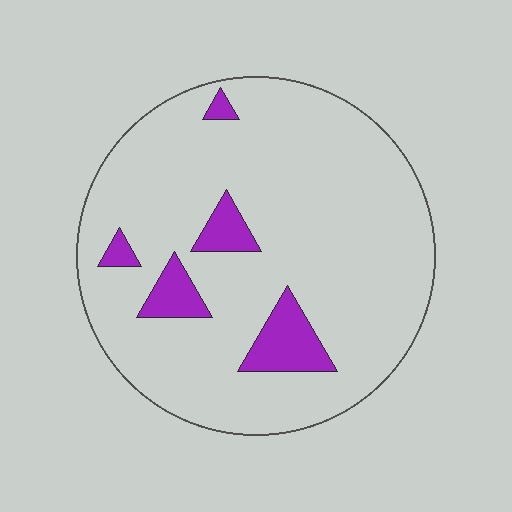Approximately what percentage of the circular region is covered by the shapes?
Approximately 10%.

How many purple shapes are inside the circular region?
5.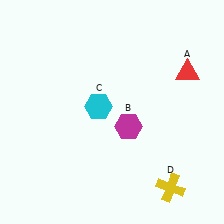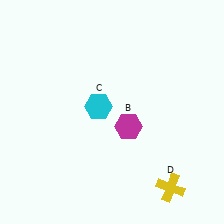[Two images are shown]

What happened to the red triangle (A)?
The red triangle (A) was removed in Image 2. It was in the top-right area of Image 1.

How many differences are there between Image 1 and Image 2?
There is 1 difference between the two images.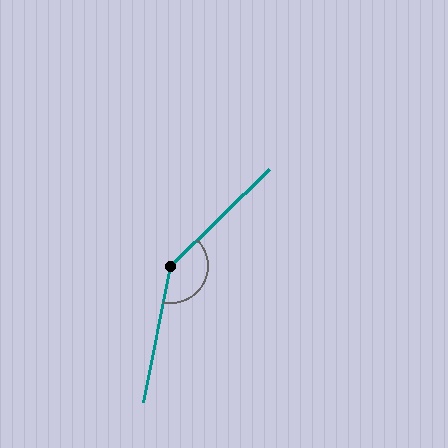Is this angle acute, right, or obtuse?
It is obtuse.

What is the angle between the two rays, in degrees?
Approximately 146 degrees.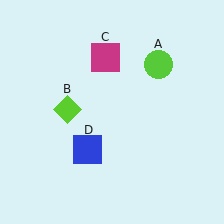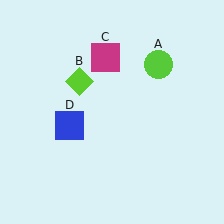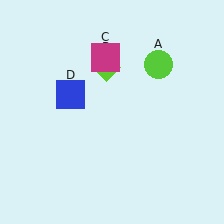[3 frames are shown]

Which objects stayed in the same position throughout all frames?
Lime circle (object A) and magenta square (object C) remained stationary.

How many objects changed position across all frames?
2 objects changed position: lime diamond (object B), blue square (object D).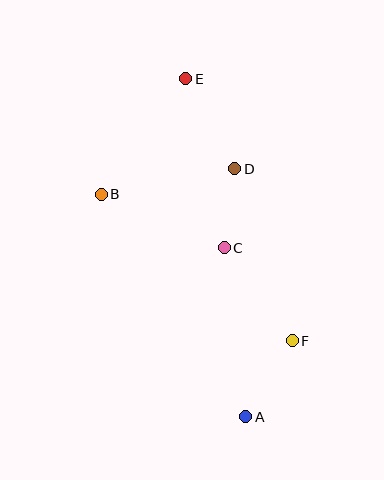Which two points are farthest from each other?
Points A and E are farthest from each other.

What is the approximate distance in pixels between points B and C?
The distance between B and C is approximately 134 pixels.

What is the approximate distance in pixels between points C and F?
The distance between C and F is approximately 115 pixels.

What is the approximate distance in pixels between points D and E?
The distance between D and E is approximately 102 pixels.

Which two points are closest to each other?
Points C and D are closest to each other.